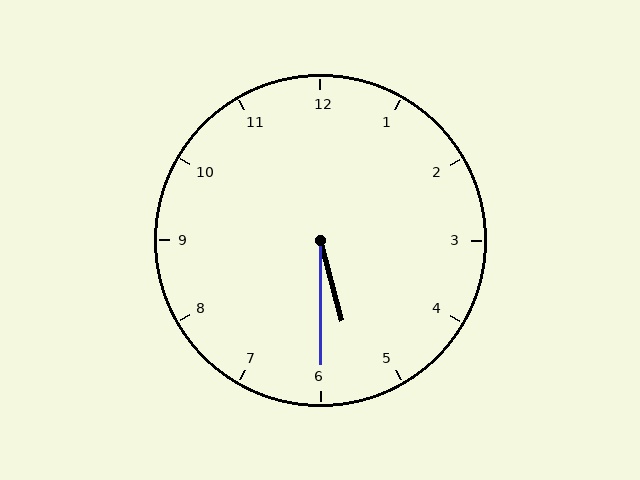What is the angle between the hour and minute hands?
Approximately 15 degrees.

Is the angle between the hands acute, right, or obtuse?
It is acute.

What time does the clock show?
5:30.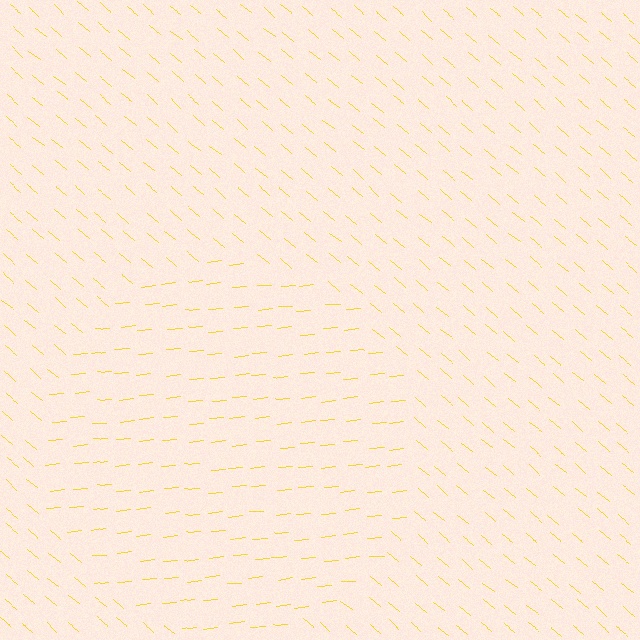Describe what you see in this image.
The image is filled with small yellow line segments. A circle region in the image has lines oriented differently from the surrounding lines, creating a visible texture boundary.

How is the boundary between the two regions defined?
The boundary is defined purely by a change in line orientation (approximately 45 degrees difference). All lines are the same color and thickness.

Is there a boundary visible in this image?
Yes, there is a texture boundary formed by a change in line orientation.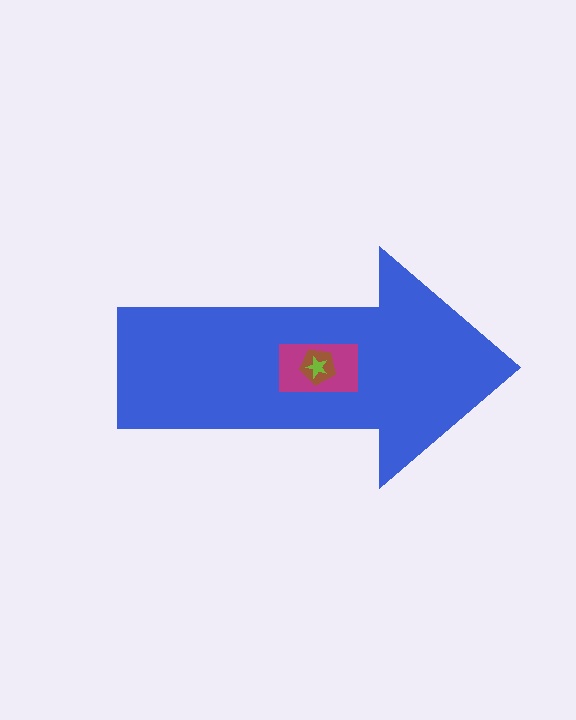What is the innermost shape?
The lime star.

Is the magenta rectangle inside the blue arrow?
Yes.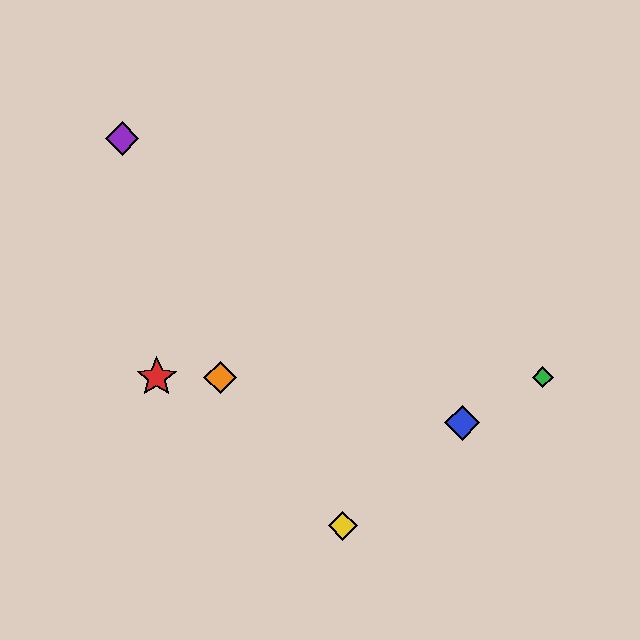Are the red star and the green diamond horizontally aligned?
Yes, both are at y≈377.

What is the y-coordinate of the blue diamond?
The blue diamond is at y≈423.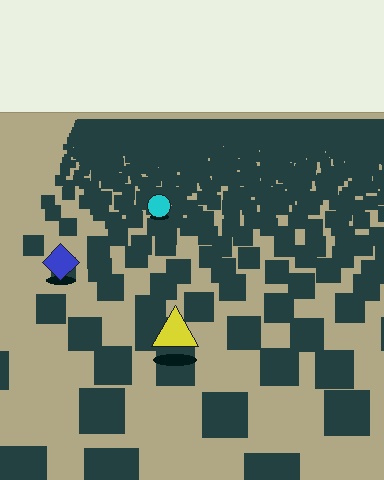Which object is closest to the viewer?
The yellow triangle is closest. The texture marks near it are larger and more spread out.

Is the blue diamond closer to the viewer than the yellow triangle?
No. The yellow triangle is closer — you can tell from the texture gradient: the ground texture is coarser near it.